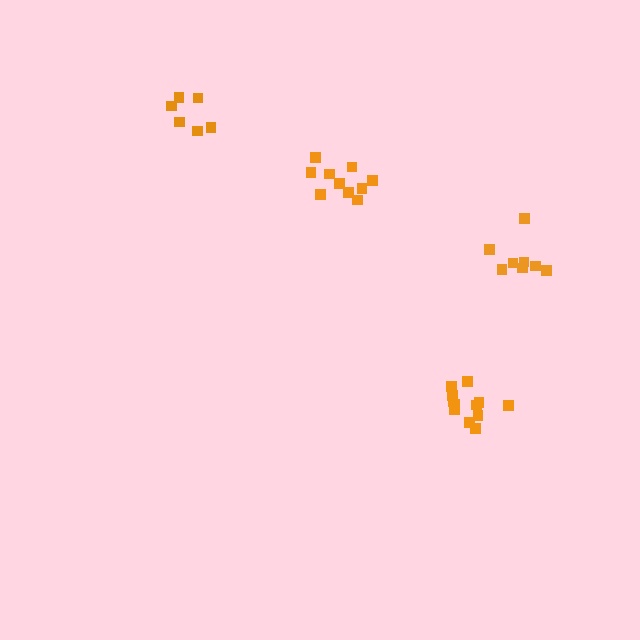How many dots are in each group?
Group 1: 10 dots, Group 2: 12 dots, Group 3: 8 dots, Group 4: 6 dots (36 total).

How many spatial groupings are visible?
There are 4 spatial groupings.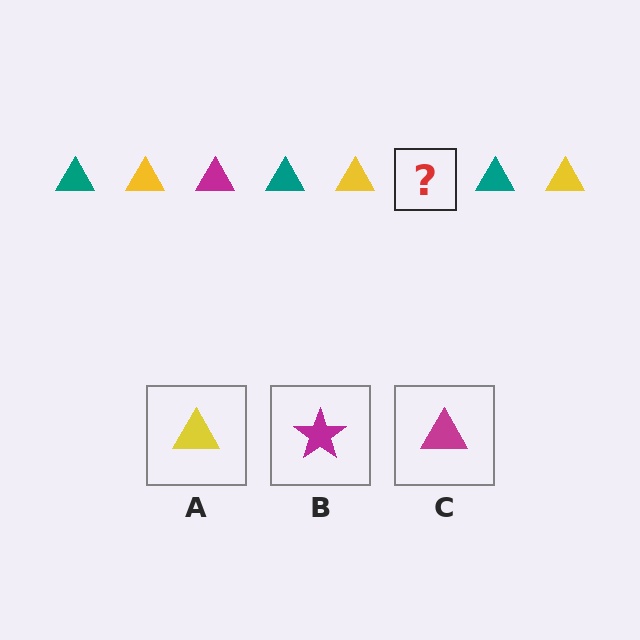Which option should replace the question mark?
Option C.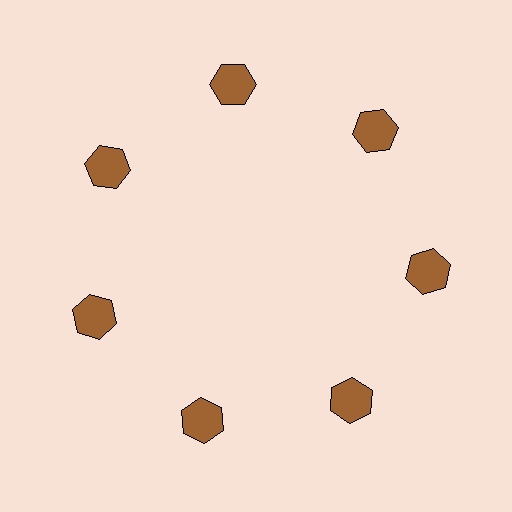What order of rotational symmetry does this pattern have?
This pattern has 7-fold rotational symmetry.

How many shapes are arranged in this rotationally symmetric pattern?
There are 7 shapes, arranged in 7 groups of 1.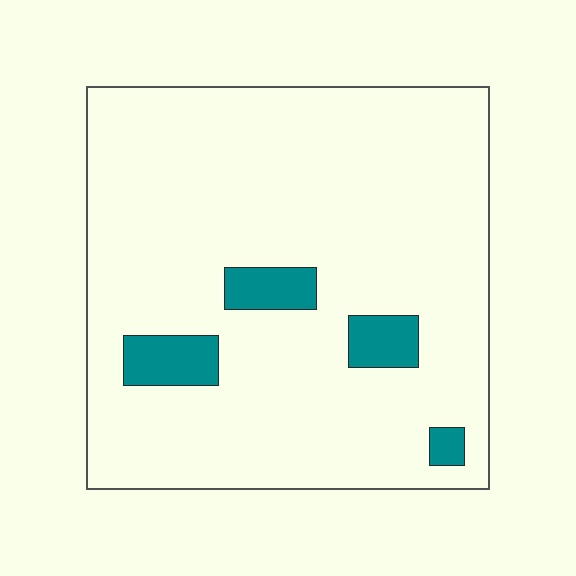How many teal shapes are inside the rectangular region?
4.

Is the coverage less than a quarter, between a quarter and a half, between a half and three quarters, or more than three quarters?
Less than a quarter.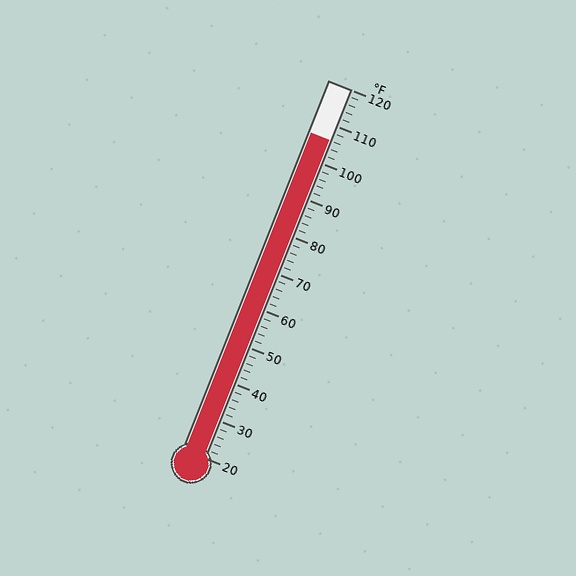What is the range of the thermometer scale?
The thermometer scale ranges from 20°F to 120°F.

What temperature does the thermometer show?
The thermometer shows approximately 106°F.